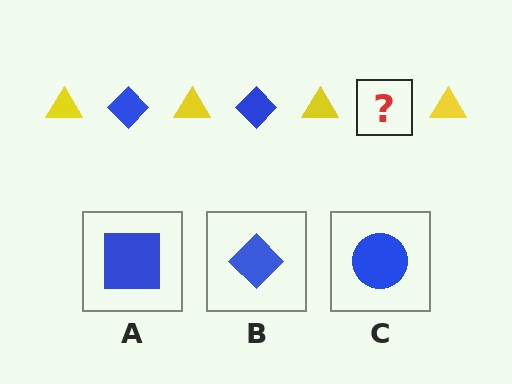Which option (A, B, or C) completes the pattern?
B.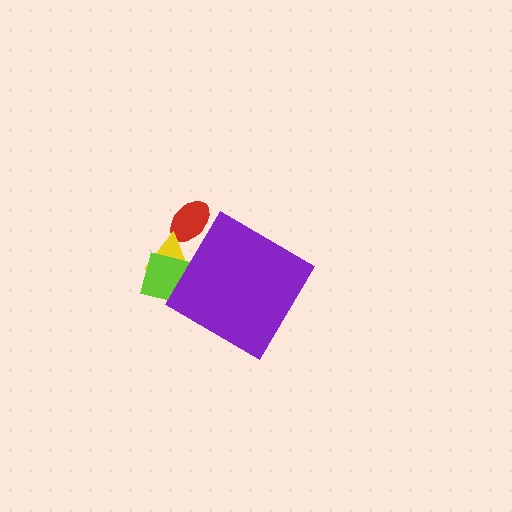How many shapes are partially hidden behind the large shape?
3 shapes are partially hidden.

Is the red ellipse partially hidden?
Yes, the red ellipse is partially hidden behind the purple diamond.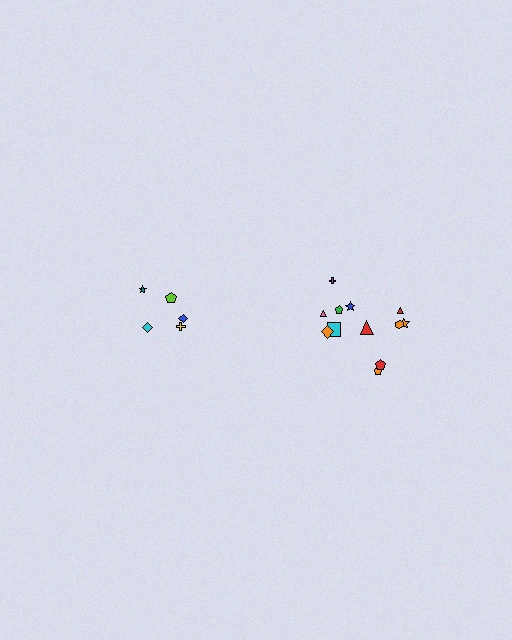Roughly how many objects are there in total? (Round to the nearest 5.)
Roughly 15 objects in total.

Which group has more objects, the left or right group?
The right group.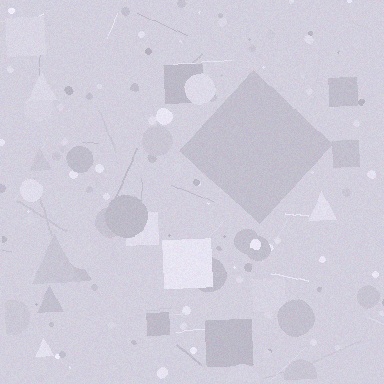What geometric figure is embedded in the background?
A diamond is embedded in the background.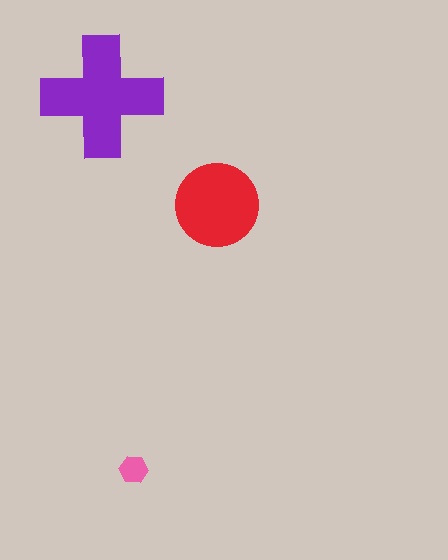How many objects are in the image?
There are 3 objects in the image.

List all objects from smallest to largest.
The pink hexagon, the red circle, the purple cross.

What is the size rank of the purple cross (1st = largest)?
1st.